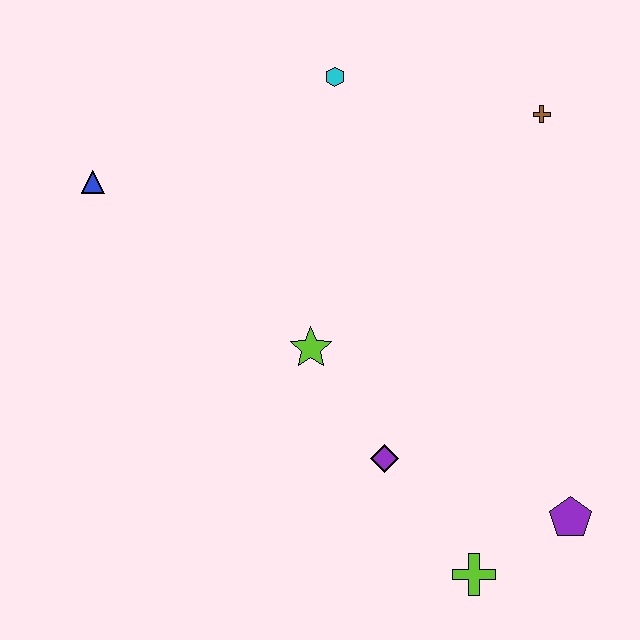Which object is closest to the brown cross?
The cyan hexagon is closest to the brown cross.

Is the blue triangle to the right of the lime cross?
No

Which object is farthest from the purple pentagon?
The blue triangle is farthest from the purple pentagon.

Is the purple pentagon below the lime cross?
No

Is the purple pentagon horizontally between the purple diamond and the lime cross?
No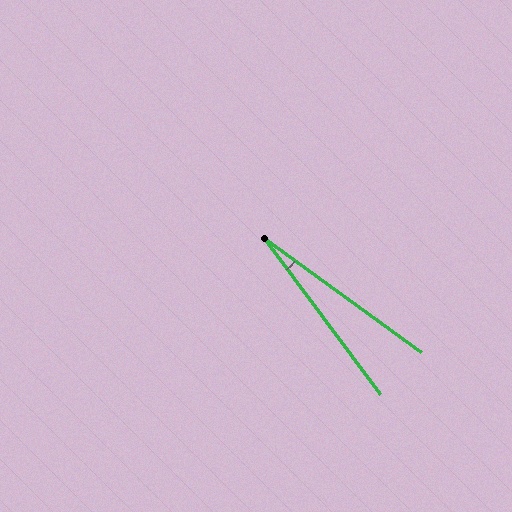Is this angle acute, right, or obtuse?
It is acute.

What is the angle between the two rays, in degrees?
Approximately 17 degrees.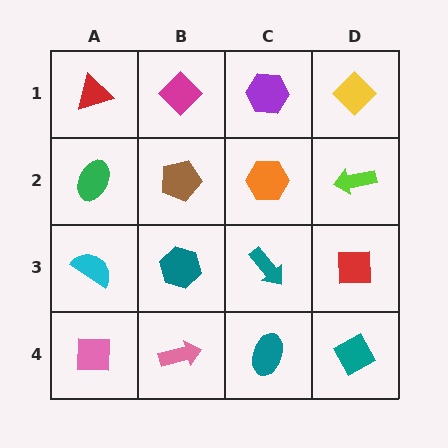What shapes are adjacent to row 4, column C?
A teal arrow (row 3, column C), a pink arrow (row 4, column B), a teal diamond (row 4, column D).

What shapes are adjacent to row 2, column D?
A yellow diamond (row 1, column D), a red square (row 3, column D), an orange hexagon (row 2, column C).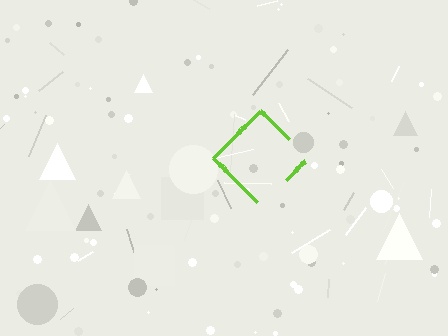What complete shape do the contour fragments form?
The contour fragments form a diamond.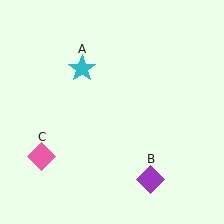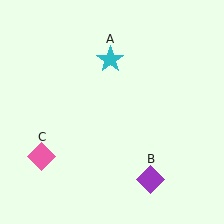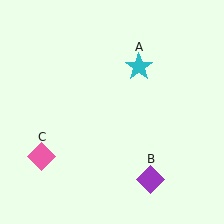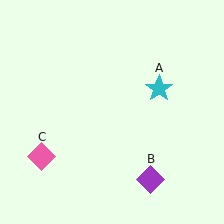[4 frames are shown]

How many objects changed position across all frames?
1 object changed position: cyan star (object A).